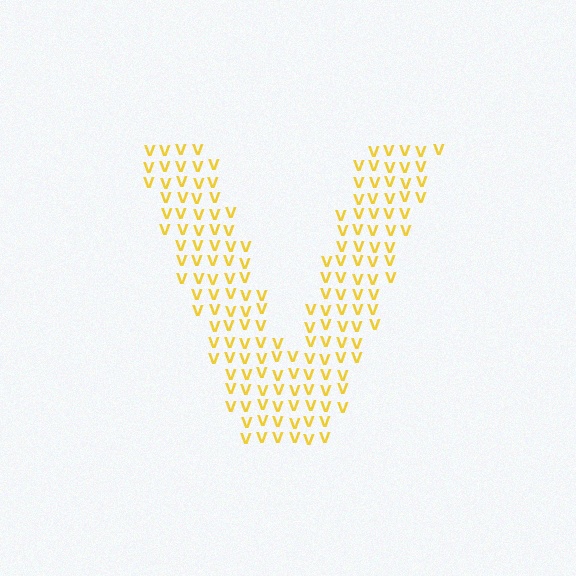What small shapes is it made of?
It is made of small letter V's.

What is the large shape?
The large shape is the letter V.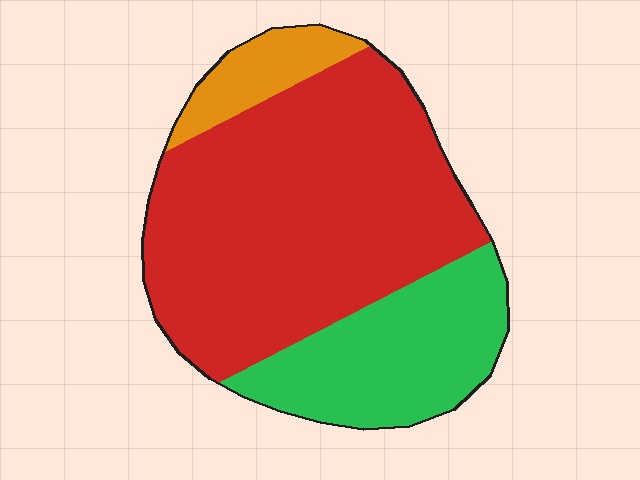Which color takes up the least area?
Orange, at roughly 10%.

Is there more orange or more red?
Red.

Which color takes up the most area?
Red, at roughly 65%.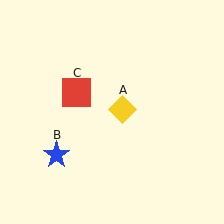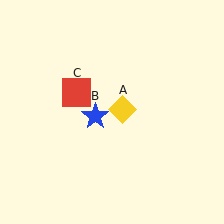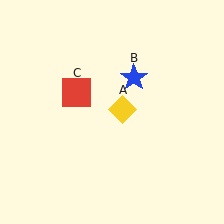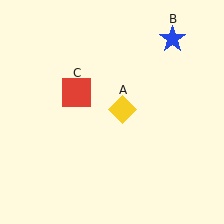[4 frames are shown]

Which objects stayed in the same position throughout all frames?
Yellow diamond (object A) and red square (object C) remained stationary.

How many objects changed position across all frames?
1 object changed position: blue star (object B).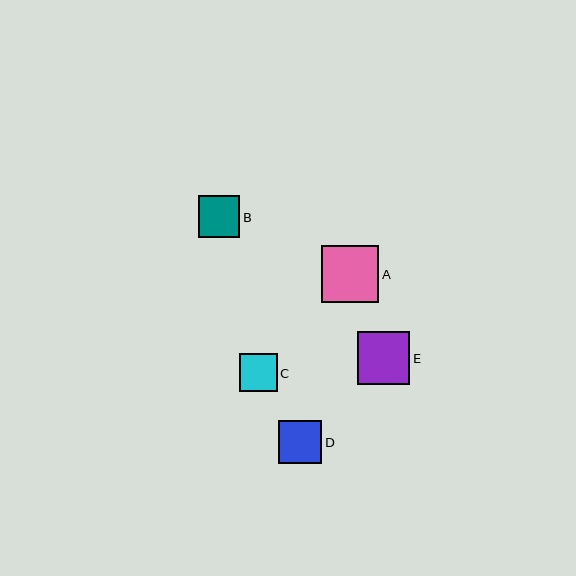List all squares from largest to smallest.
From largest to smallest: A, E, D, B, C.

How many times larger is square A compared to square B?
Square A is approximately 1.4 times the size of square B.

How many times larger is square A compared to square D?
Square A is approximately 1.3 times the size of square D.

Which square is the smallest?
Square C is the smallest with a size of approximately 38 pixels.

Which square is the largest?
Square A is the largest with a size of approximately 57 pixels.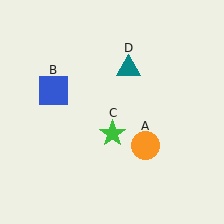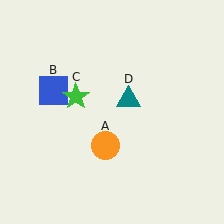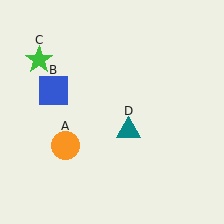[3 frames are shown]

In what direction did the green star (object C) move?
The green star (object C) moved up and to the left.